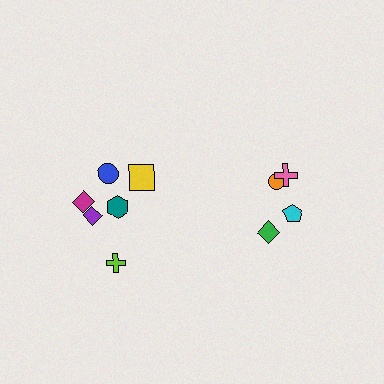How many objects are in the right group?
There are 4 objects.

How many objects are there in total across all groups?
There are 10 objects.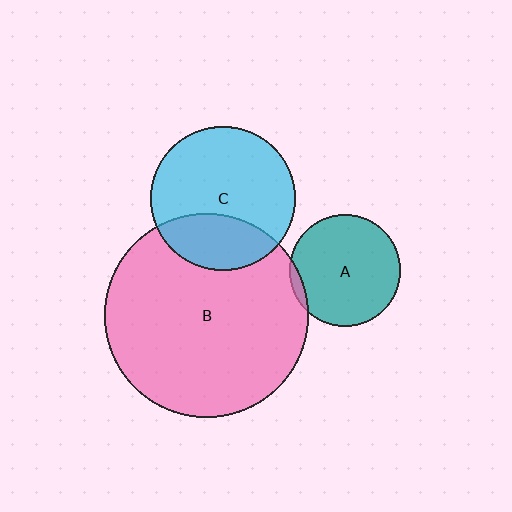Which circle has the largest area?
Circle B (pink).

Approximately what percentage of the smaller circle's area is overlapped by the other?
Approximately 5%.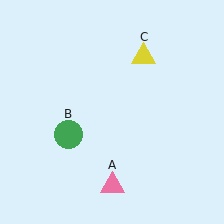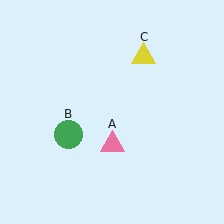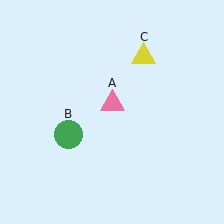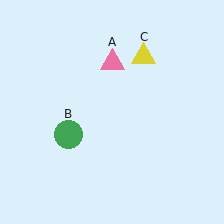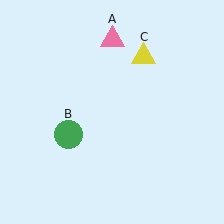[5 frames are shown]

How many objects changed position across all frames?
1 object changed position: pink triangle (object A).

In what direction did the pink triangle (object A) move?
The pink triangle (object A) moved up.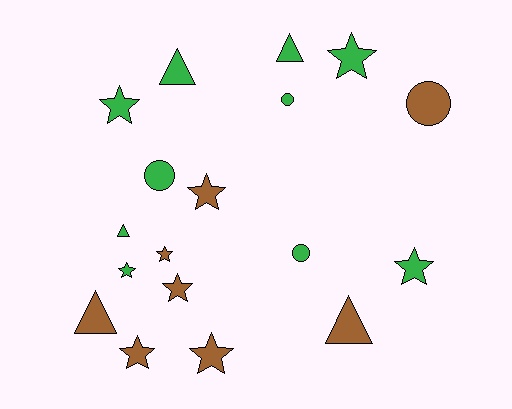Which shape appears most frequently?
Star, with 9 objects.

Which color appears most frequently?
Green, with 10 objects.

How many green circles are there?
There are 3 green circles.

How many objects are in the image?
There are 18 objects.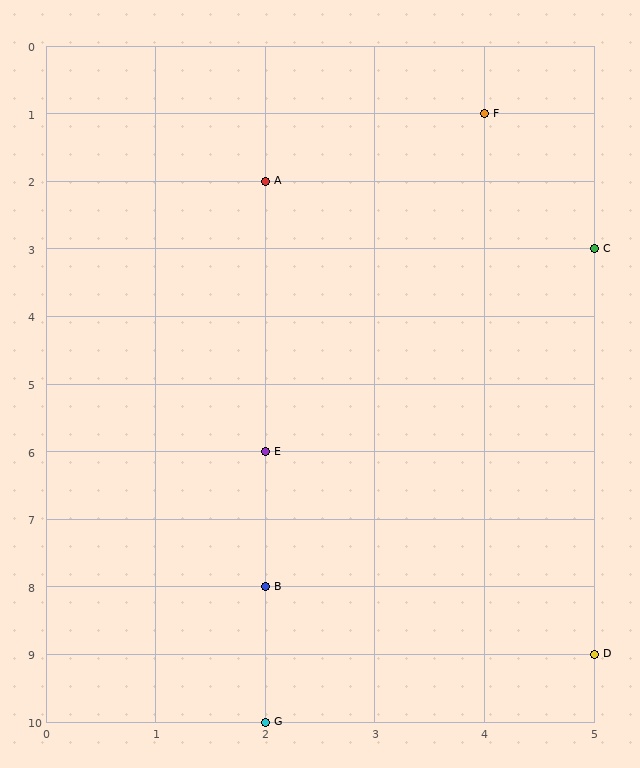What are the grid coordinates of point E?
Point E is at grid coordinates (2, 6).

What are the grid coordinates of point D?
Point D is at grid coordinates (5, 9).